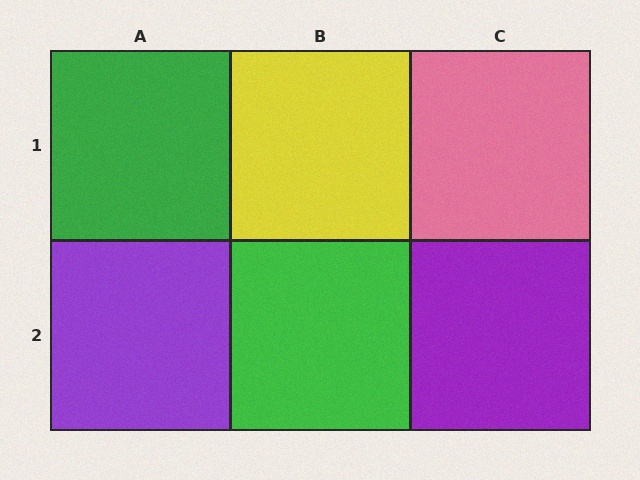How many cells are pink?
1 cell is pink.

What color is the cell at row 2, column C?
Purple.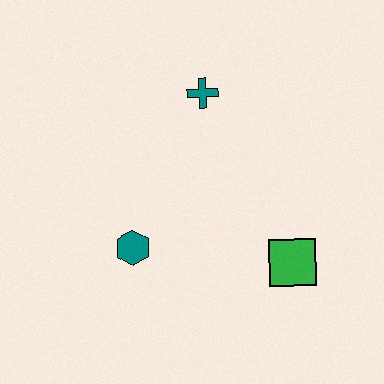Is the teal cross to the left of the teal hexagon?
No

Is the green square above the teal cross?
No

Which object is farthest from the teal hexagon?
The teal cross is farthest from the teal hexagon.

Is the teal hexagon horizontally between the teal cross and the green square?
No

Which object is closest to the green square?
The teal hexagon is closest to the green square.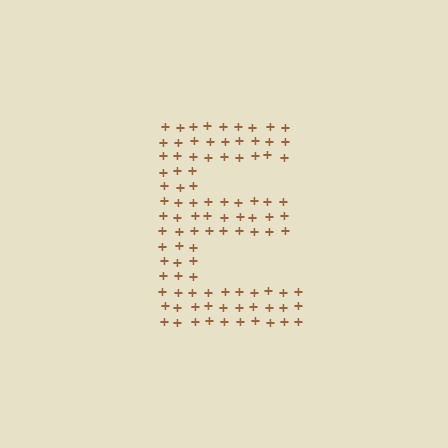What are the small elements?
The small elements are plus signs.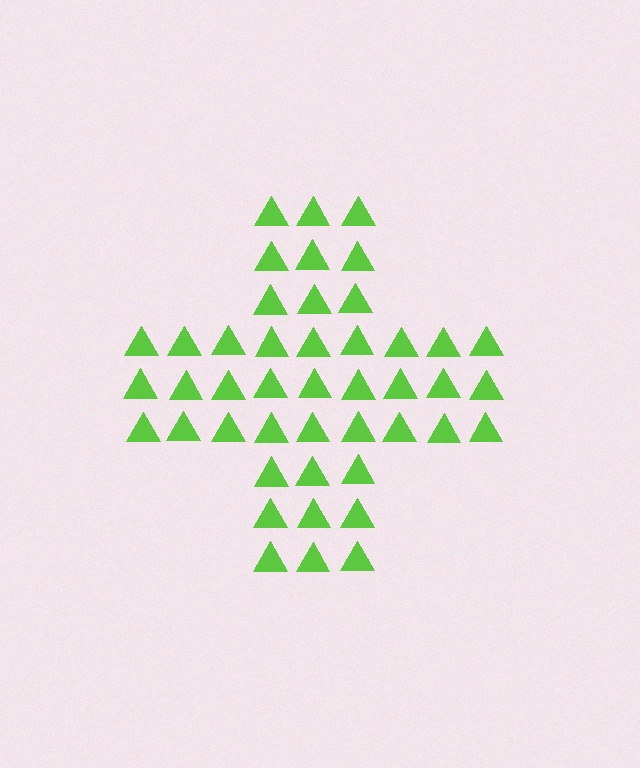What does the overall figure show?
The overall figure shows a cross.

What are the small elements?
The small elements are triangles.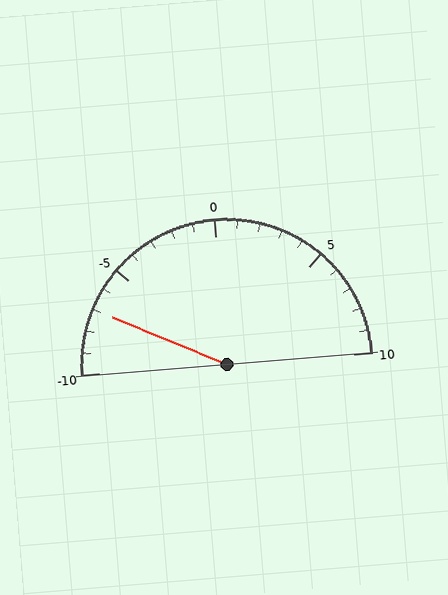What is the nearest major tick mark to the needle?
The nearest major tick mark is -5.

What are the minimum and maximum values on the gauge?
The gauge ranges from -10 to 10.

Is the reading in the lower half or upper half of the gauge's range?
The reading is in the lower half of the range (-10 to 10).